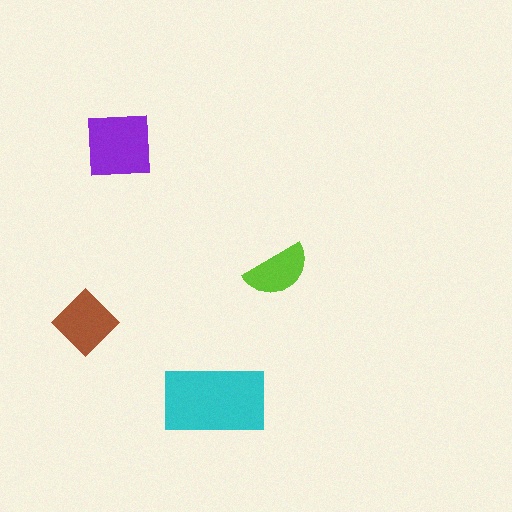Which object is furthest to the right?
The lime semicircle is rightmost.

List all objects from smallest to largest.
The lime semicircle, the brown diamond, the purple square, the cyan rectangle.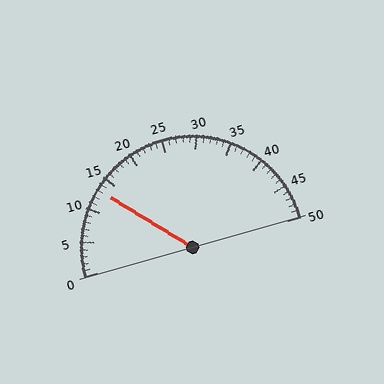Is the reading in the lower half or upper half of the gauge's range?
The reading is in the lower half of the range (0 to 50).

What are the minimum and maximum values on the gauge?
The gauge ranges from 0 to 50.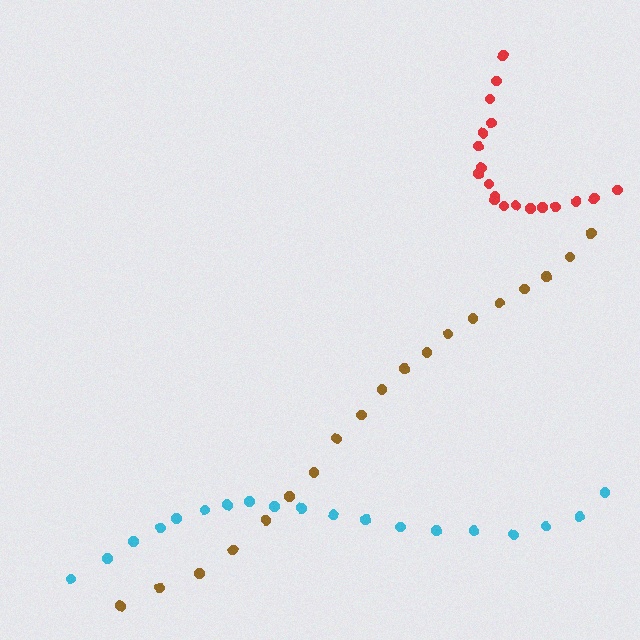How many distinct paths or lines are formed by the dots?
There are 3 distinct paths.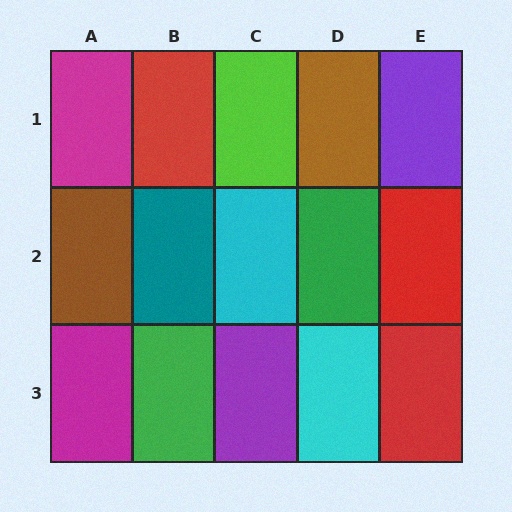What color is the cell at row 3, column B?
Green.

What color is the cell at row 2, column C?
Cyan.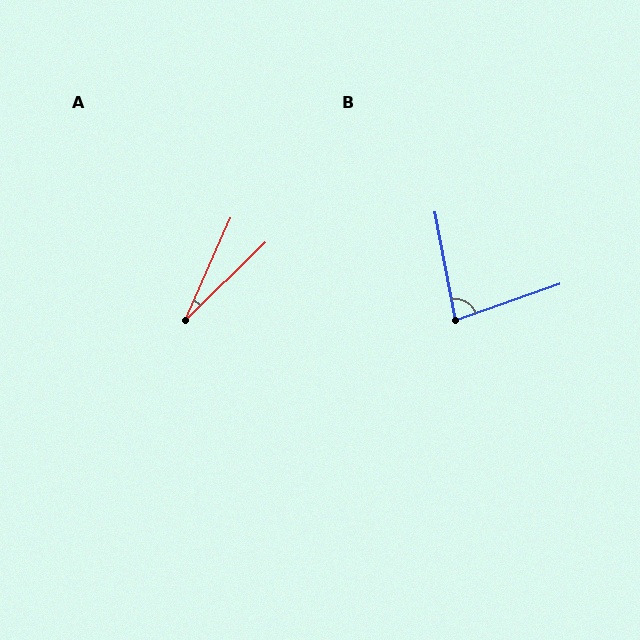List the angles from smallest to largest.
A (22°), B (81°).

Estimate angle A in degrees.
Approximately 22 degrees.